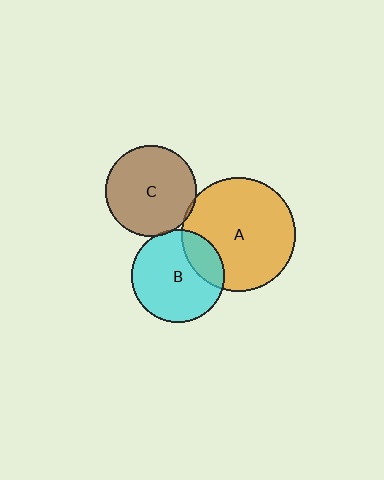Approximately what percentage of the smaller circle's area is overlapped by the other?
Approximately 5%.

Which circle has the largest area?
Circle A (orange).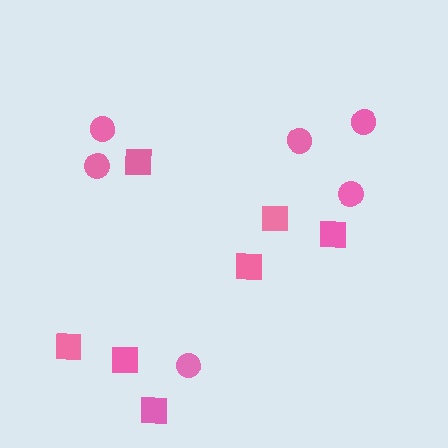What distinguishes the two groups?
There are 2 groups: one group of circles (6) and one group of squares (7).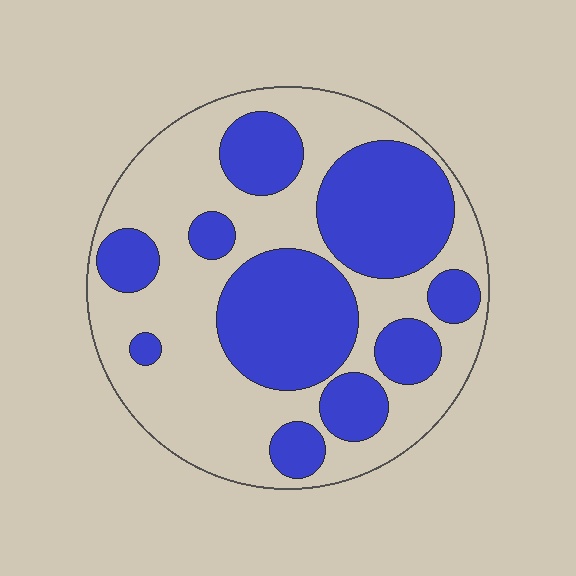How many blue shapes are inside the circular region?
10.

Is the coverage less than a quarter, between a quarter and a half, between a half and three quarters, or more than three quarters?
Between a quarter and a half.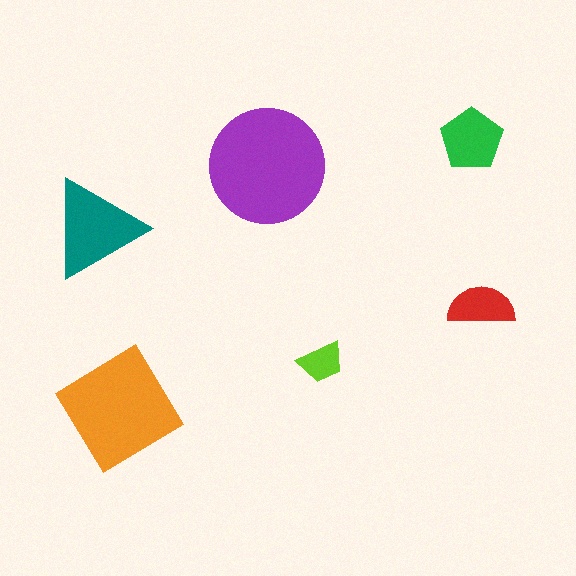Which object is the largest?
The purple circle.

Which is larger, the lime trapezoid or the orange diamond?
The orange diamond.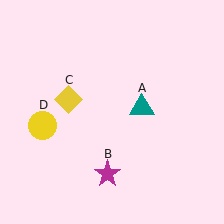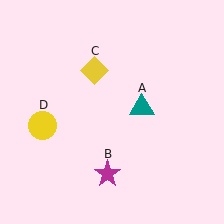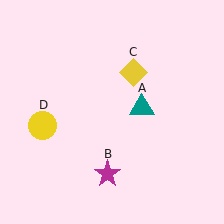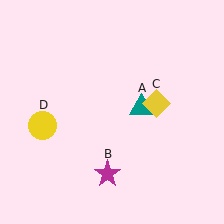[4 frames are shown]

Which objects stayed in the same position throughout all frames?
Teal triangle (object A) and magenta star (object B) and yellow circle (object D) remained stationary.